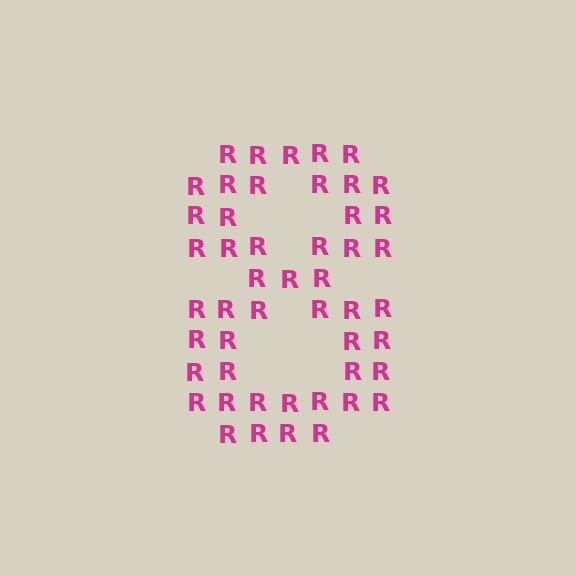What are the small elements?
The small elements are letter R's.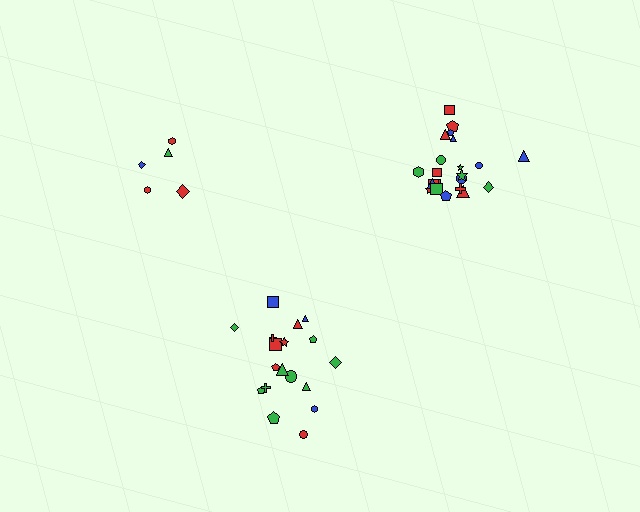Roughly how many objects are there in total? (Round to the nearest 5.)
Roughly 45 objects in total.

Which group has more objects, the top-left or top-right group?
The top-right group.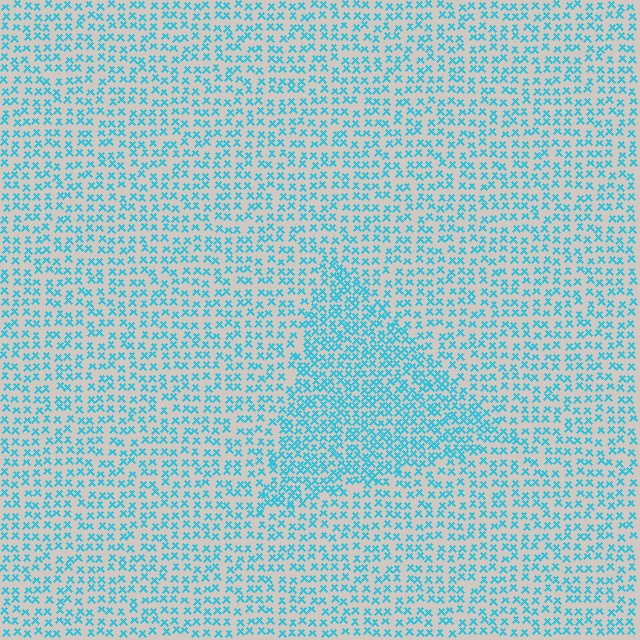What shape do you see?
I see a triangle.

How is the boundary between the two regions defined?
The boundary is defined by a change in element density (approximately 1.7x ratio). All elements are the same color, size, and shape.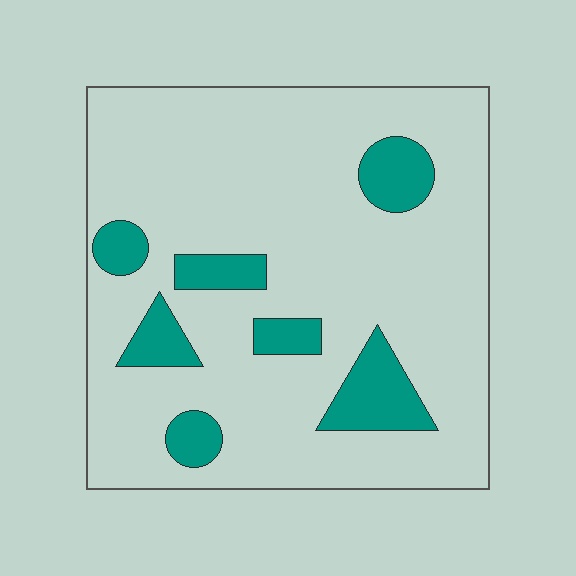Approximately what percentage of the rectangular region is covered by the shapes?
Approximately 15%.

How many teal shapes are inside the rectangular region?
7.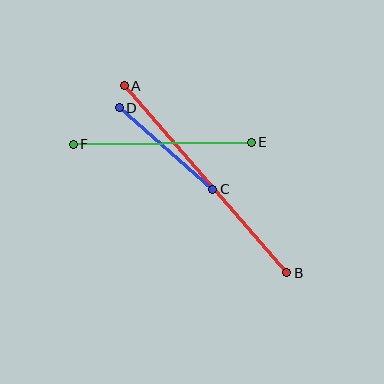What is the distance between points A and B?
The distance is approximately 248 pixels.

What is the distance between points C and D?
The distance is approximately 124 pixels.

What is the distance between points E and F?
The distance is approximately 178 pixels.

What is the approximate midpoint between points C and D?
The midpoint is at approximately (166, 148) pixels.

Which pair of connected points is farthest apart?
Points A and B are farthest apart.